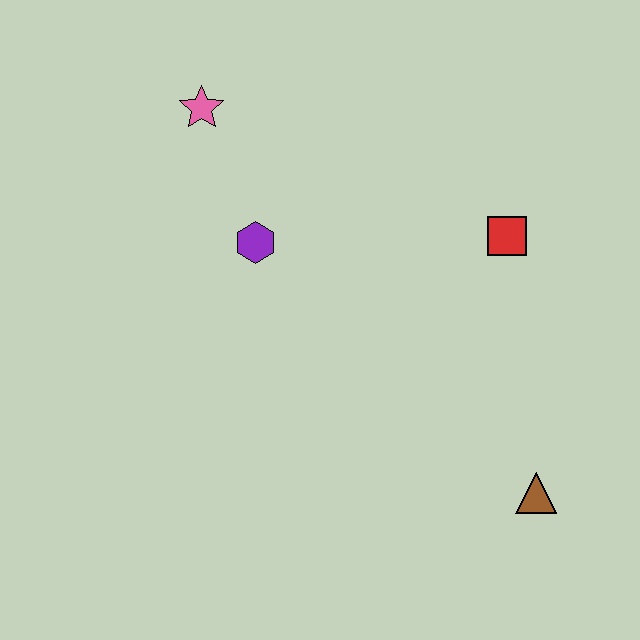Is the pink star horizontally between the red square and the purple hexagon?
No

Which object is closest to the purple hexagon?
The pink star is closest to the purple hexagon.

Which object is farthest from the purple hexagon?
The brown triangle is farthest from the purple hexagon.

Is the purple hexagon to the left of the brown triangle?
Yes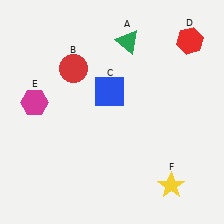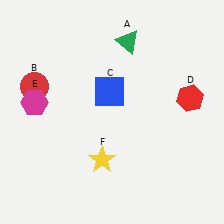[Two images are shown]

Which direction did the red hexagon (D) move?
The red hexagon (D) moved down.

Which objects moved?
The objects that moved are: the red circle (B), the red hexagon (D), the yellow star (F).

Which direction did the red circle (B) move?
The red circle (B) moved left.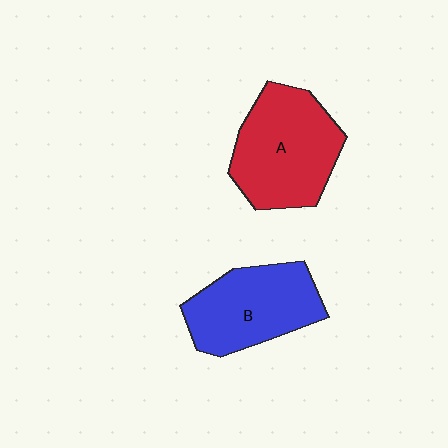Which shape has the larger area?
Shape A (red).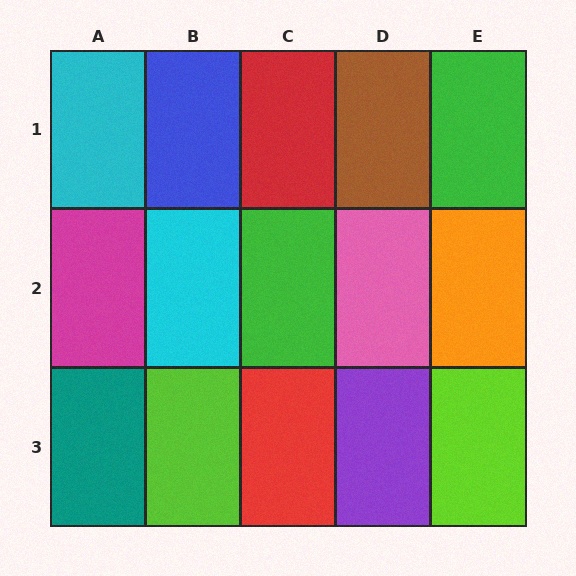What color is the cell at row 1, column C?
Red.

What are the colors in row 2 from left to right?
Magenta, cyan, green, pink, orange.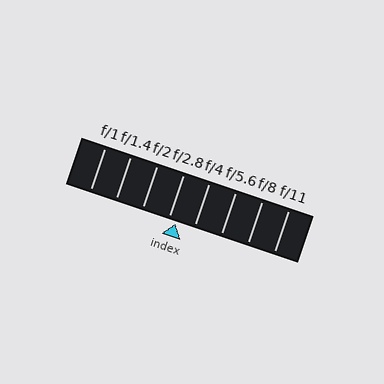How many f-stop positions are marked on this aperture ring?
There are 8 f-stop positions marked.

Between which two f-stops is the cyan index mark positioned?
The index mark is between f/2.8 and f/4.